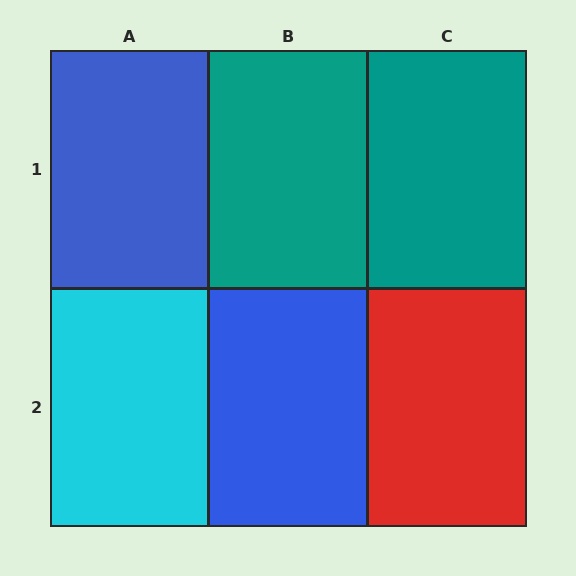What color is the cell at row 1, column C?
Teal.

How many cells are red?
1 cell is red.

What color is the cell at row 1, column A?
Blue.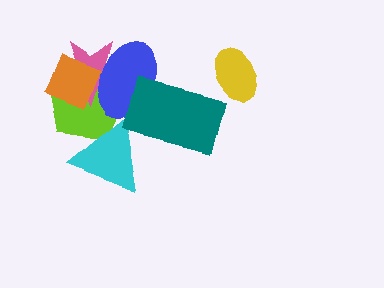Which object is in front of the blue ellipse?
The teal rectangle is in front of the blue ellipse.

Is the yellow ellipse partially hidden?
No, no other shape covers it.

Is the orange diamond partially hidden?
Yes, it is partially covered by another shape.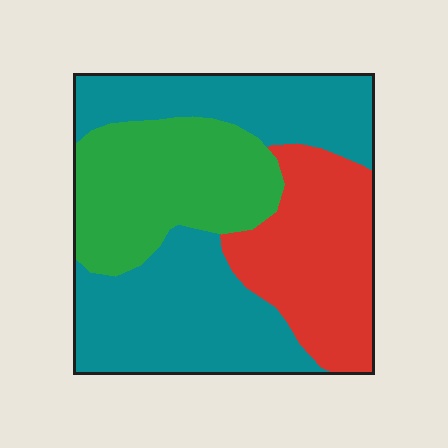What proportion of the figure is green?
Green covers about 25% of the figure.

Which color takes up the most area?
Teal, at roughly 45%.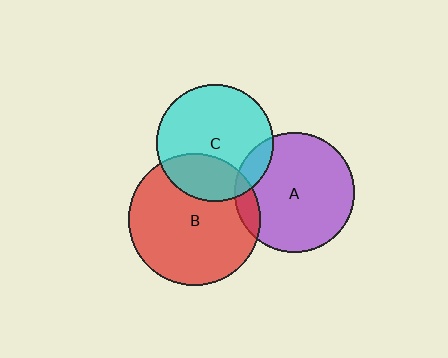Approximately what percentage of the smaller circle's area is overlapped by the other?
Approximately 10%.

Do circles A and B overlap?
Yes.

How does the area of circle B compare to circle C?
Approximately 1.3 times.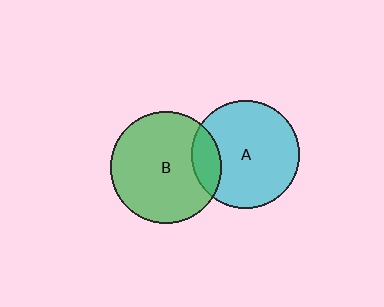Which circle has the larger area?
Circle B (green).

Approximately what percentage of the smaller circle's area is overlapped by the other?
Approximately 15%.